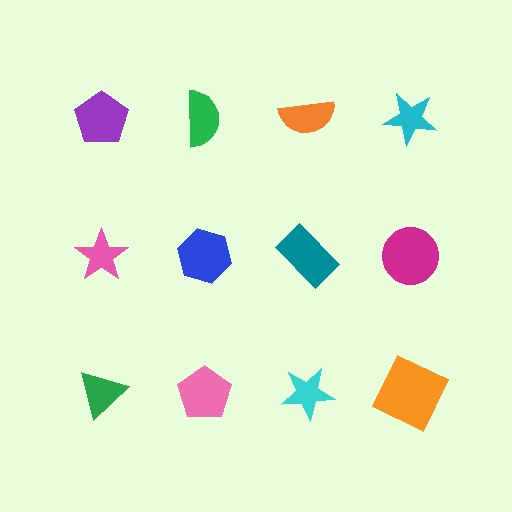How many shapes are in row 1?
4 shapes.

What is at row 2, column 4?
A magenta circle.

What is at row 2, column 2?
A blue hexagon.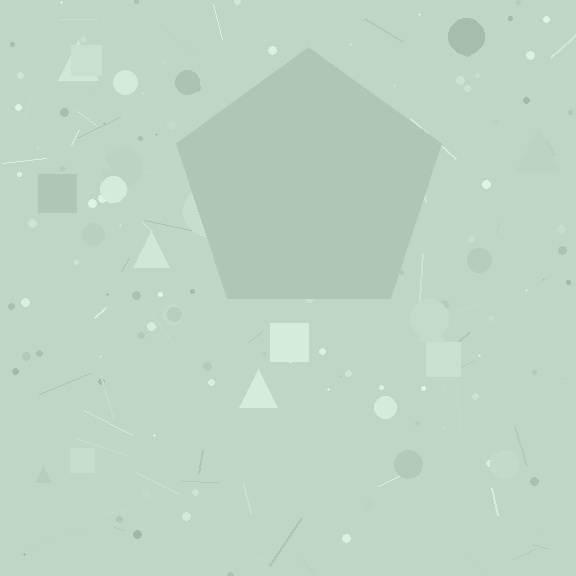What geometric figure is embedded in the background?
A pentagon is embedded in the background.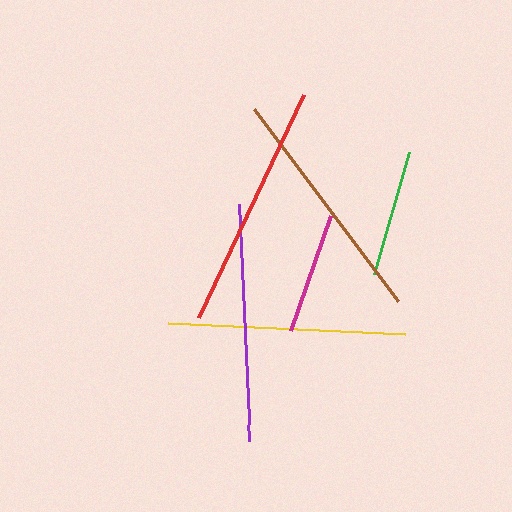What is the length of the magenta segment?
The magenta segment is approximately 122 pixels long.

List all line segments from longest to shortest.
From longest to shortest: red, brown, purple, yellow, green, magenta.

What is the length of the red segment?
The red segment is approximately 247 pixels long.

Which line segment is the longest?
The red line is the longest at approximately 247 pixels.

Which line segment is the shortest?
The magenta line is the shortest at approximately 122 pixels.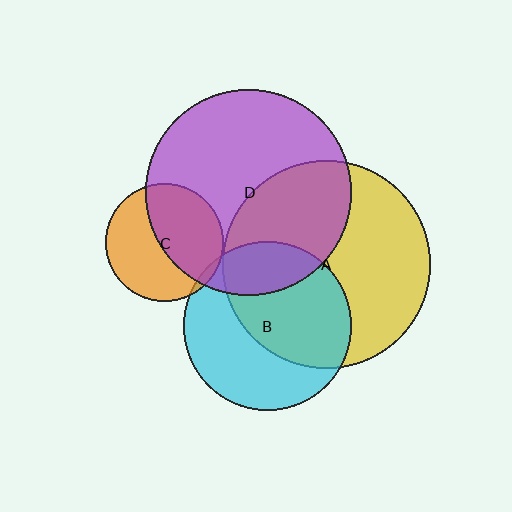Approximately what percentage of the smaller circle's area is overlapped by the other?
Approximately 5%.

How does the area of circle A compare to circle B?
Approximately 1.5 times.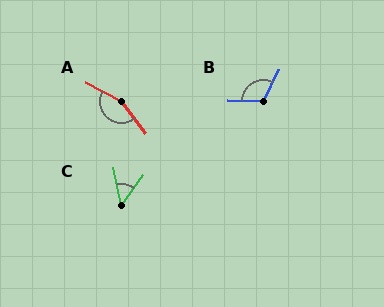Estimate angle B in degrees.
Approximately 114 degrees.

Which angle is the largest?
A, at approximately 156 degrees.